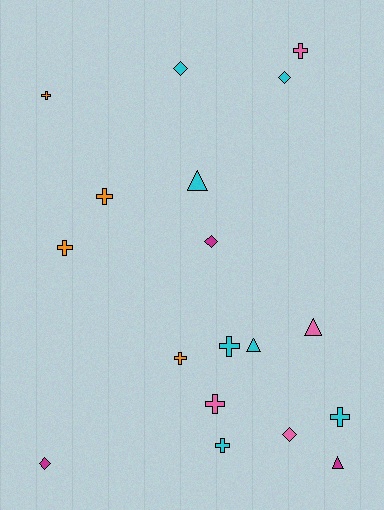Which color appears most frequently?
Cyan, with 7 objects.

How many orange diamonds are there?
There are no orange diamonds.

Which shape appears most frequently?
Cross, with 9 objects.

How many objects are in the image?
There are 18 objects.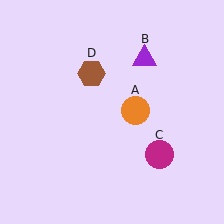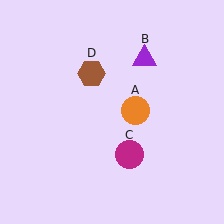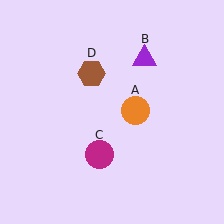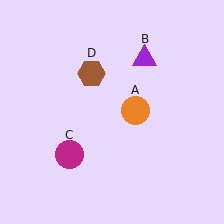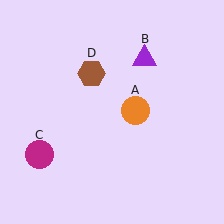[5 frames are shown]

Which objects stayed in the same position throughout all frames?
Orange circle (object A) and purple triangle (object B) and brown hexagon (object D) remained stationary.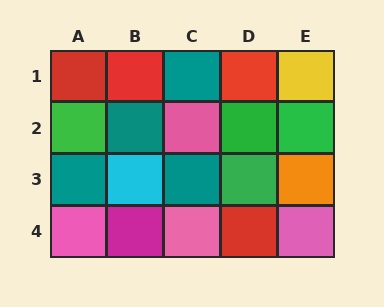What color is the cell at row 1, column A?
Red.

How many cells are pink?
4 cells are pink.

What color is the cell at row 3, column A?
Teal.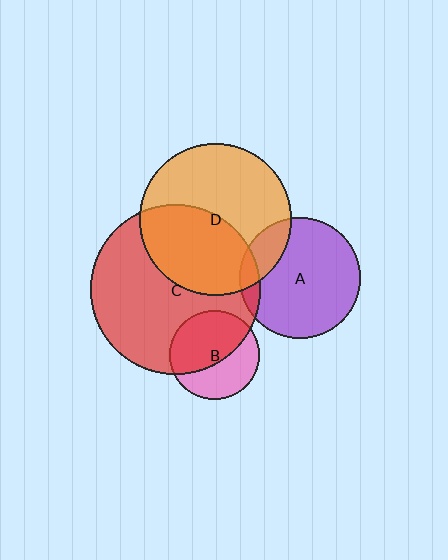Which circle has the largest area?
Circle C (red).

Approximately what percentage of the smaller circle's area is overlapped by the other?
Approximately 20%.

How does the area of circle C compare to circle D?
Approximately 1.2 times.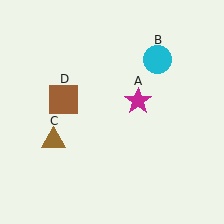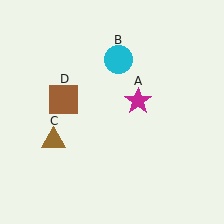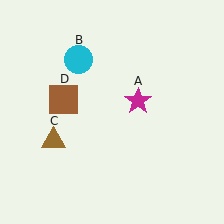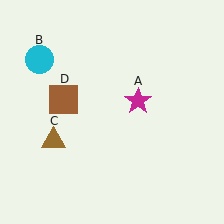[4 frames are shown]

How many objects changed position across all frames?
1 object changed position: cyan circle (object B).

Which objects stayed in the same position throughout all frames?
Magenta star (object A) and brown triangle (object C) and brown square (object D) remained stationary.